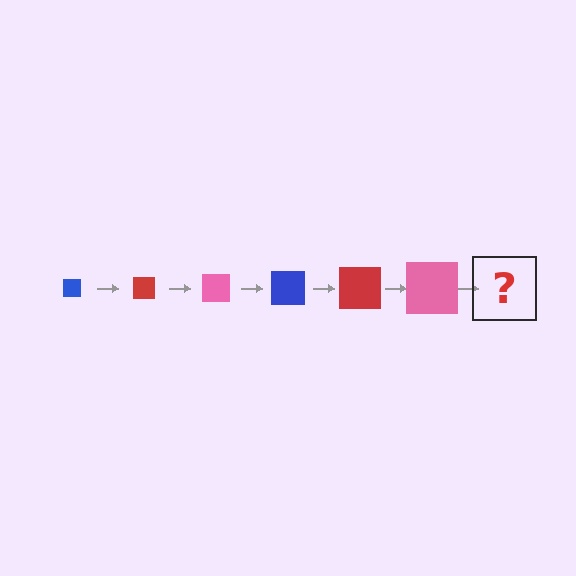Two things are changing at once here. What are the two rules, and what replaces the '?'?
The two rules are that the square grows larger each step and the color cycles through blue, red, and pink. The '?' should be a blue square, larger than the previous one.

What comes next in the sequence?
The next element should be a blue square, larger than the previous one.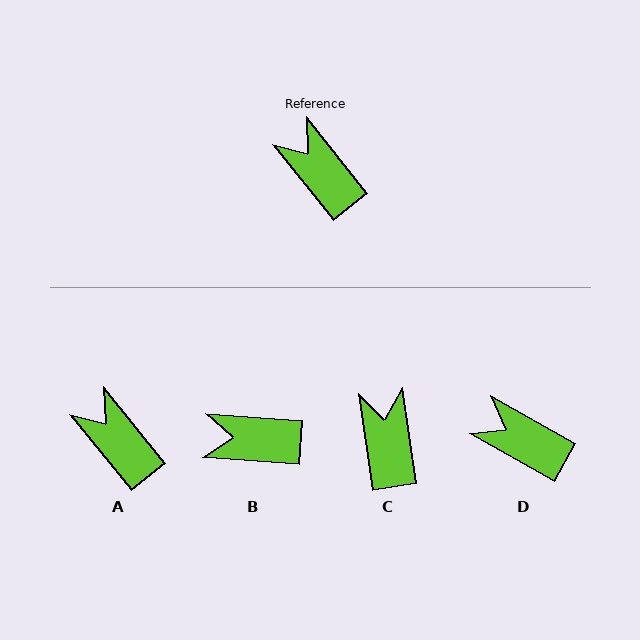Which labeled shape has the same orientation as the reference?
A.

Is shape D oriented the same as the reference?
No, it is off by about 22 degrees.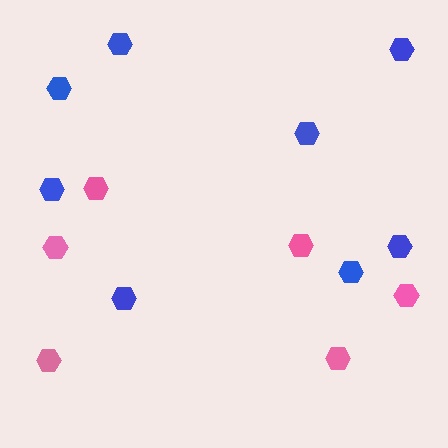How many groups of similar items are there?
There are 2 groups: one group of blue hexagons (8) and one group of pink hexagons (6).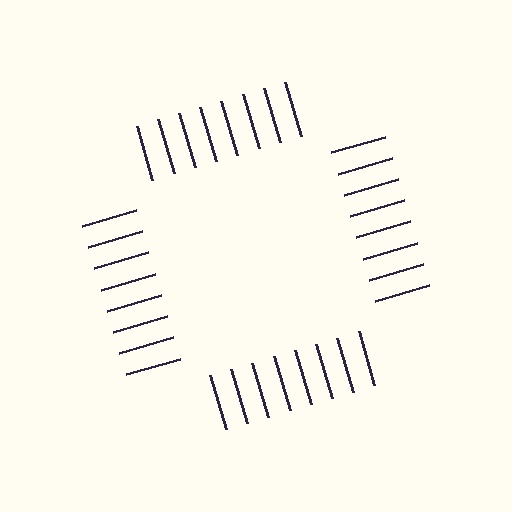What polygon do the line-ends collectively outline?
An illusory square — the line segments terminate on its edges but no continuous stroke is drawn.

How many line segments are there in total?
32 — 8 along each of the 4 edges.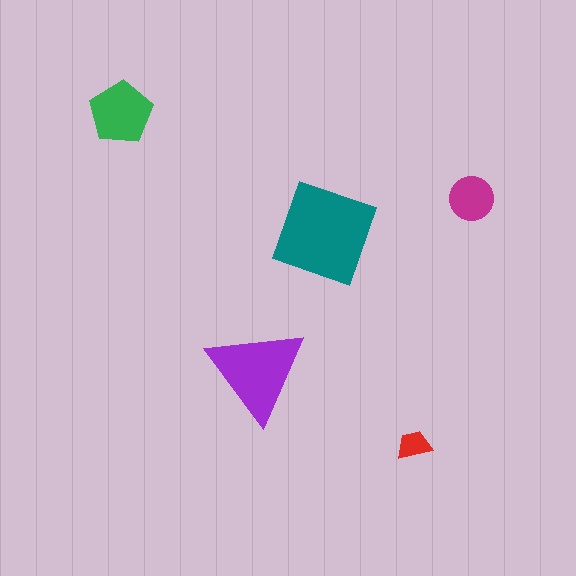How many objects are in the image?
There are 5 objects in the image.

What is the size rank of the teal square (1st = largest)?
1st.